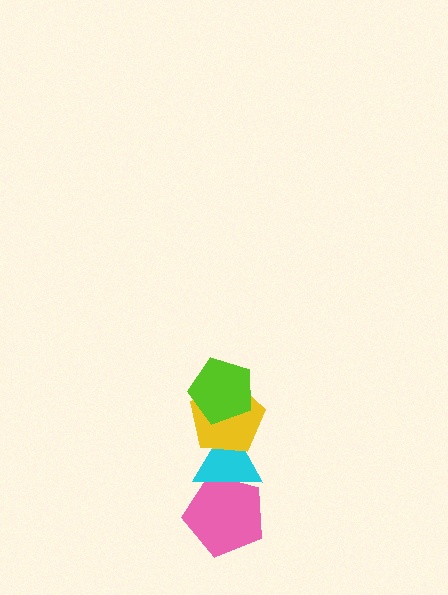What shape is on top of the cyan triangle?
The yellow pentagon is on top of the cyan triangle.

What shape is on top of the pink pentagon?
The cyan triangle is on top of the pink pentagon.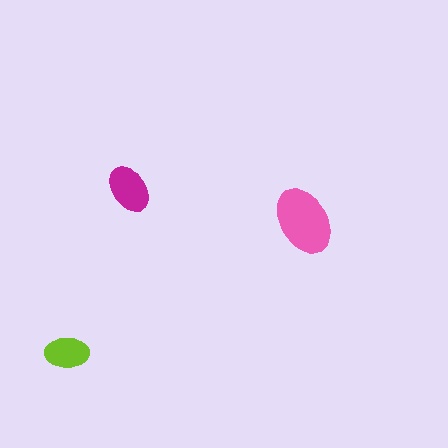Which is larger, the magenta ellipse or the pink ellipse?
The pink one.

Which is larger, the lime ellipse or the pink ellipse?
The pink one.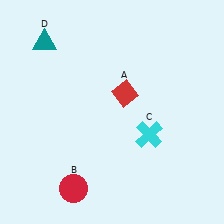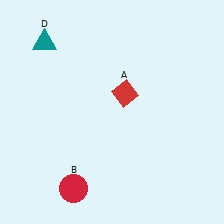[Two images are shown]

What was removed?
The cyan cross (C) was removed in Image 2.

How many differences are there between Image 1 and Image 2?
There is 1 difference between the two images.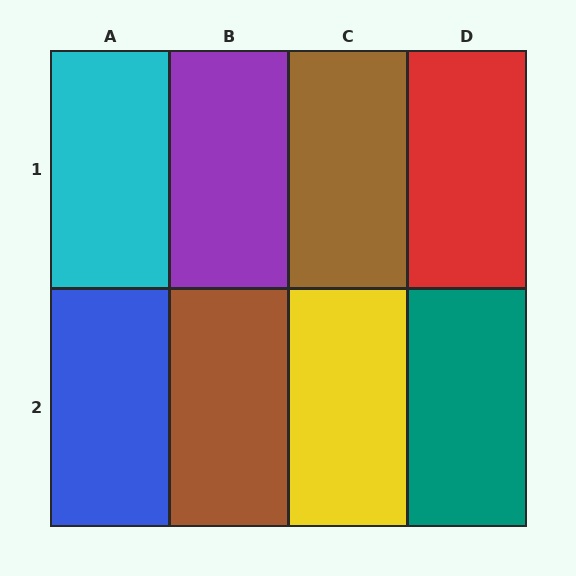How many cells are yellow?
1 cell is yellow.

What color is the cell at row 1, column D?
Red.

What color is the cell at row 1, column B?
Purple.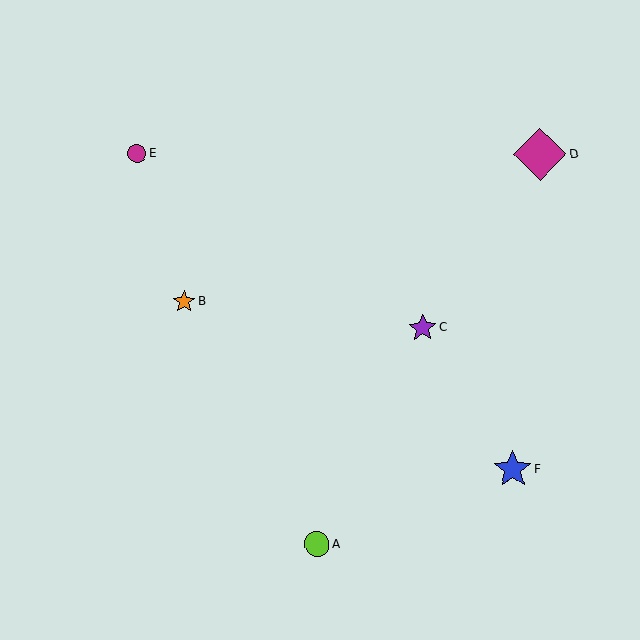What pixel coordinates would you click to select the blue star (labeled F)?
Click at (513, 469) to select the blue star F.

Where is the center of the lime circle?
The center of the lime circle is at (317, 544).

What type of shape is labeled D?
Shape D is a magenta diamond.